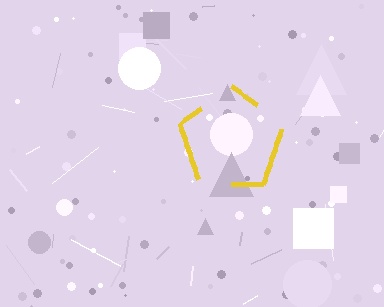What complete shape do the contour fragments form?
The contour fragments form a pentagon.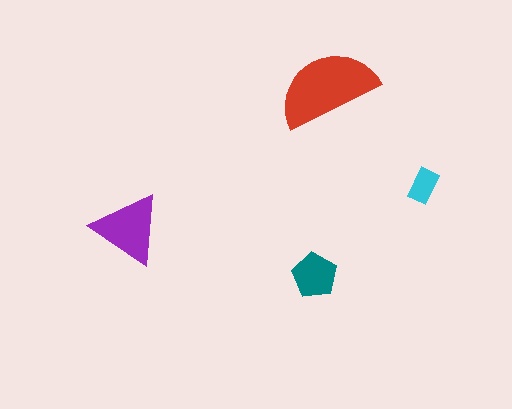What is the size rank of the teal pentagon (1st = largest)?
3rd.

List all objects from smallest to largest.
The cyan rectangle, the teal pentagon, the purple triangle, the red semicircle.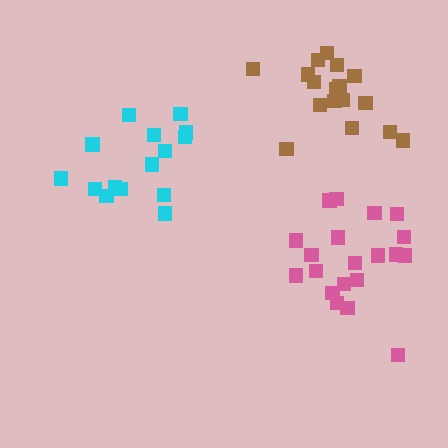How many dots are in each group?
Group 1: 18 dots, Group 2: 15 dots, Group 3: 20 dots (53 total).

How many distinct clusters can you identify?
There are 3 distinct clusters.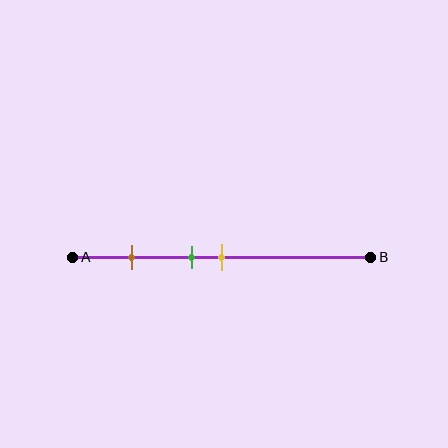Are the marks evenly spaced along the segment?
No, the marks are not evenly spaced.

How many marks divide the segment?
There are 3 marks dividing the segment.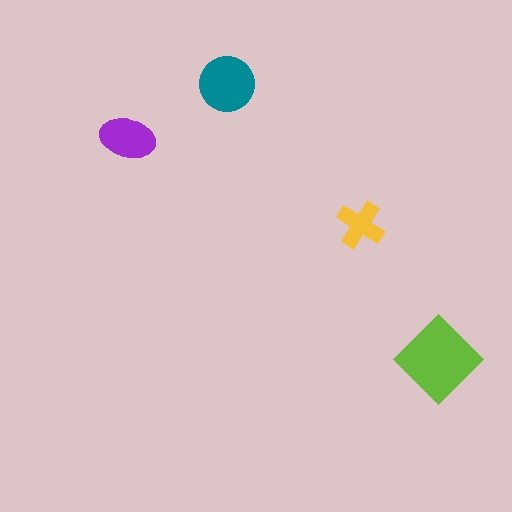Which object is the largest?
The lime diamond.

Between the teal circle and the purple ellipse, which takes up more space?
The teal circle.